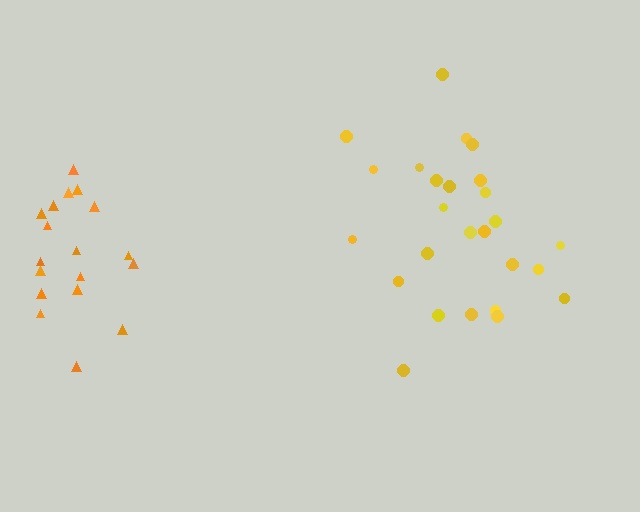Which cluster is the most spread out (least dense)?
Yellow.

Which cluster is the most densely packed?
Orange.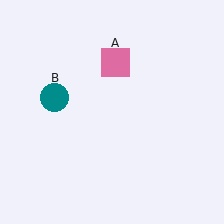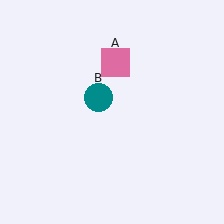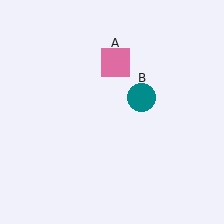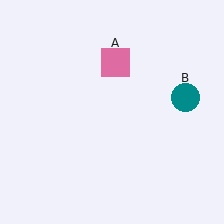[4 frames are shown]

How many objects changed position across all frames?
1 object changed position: teal circle (object B).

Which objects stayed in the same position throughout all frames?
Pink square (object A) remained stationary.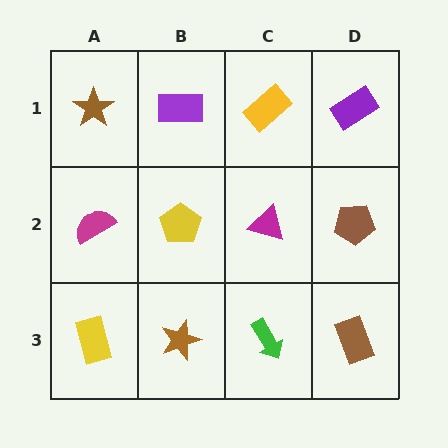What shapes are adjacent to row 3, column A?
A magenta semicircle (row 2, column A), a brown star (row 3, column B).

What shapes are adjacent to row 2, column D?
A purple rectangle (row 1, column D), a brown rectangle (row 3, column D), a magenta triangle (row 2, column C).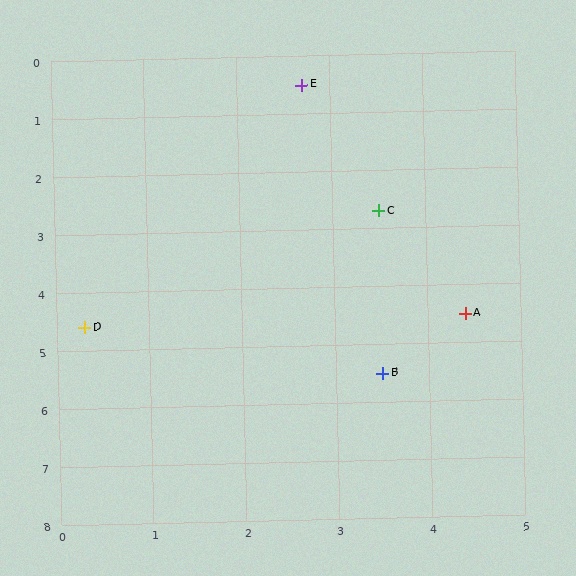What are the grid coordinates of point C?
Point C is at approximately (3.5, 2.7).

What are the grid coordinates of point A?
Point A is at approximately (4.4, 4.5).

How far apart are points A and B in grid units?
Points A and B are about 1.3 grid units apart.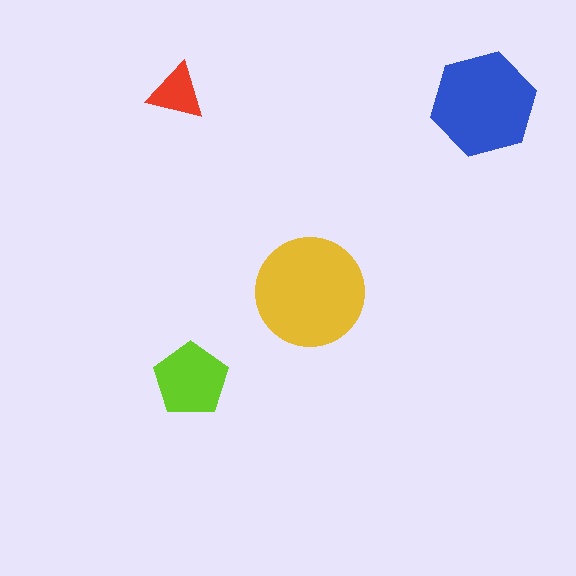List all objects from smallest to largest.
The red triangle, the lime pentagon, the blue hexagon, the yellow circle.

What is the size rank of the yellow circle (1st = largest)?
1st.